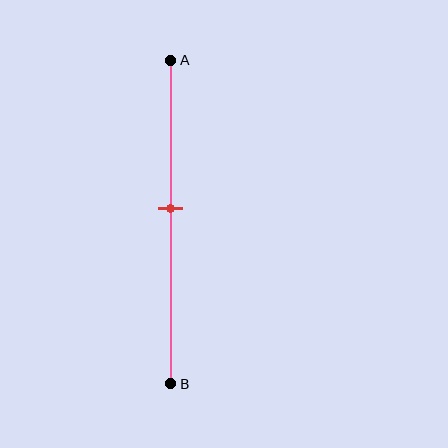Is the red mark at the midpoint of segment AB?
No, the mark is at about 45% from A, not at the 50% midpoint.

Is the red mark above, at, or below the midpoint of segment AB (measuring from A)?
The red mark is above the midpoint of segment AB.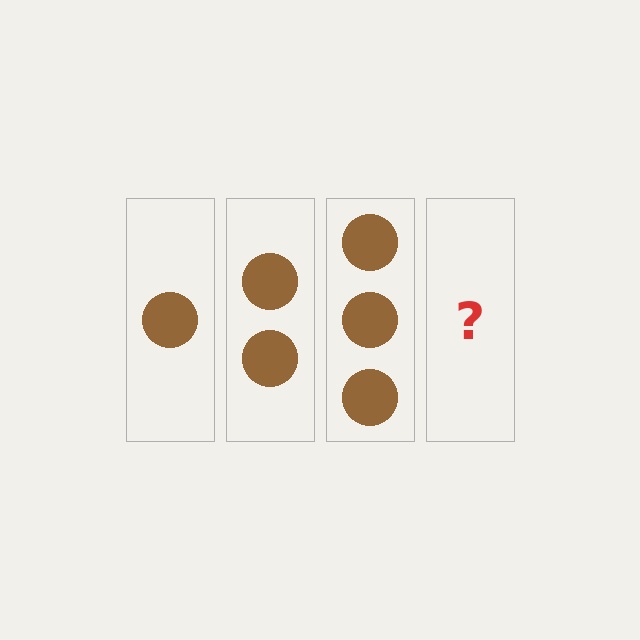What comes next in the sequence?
The next element should be 4 circles.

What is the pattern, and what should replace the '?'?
The pattern is that each step adds one more circle. The '?' should be 4 circles.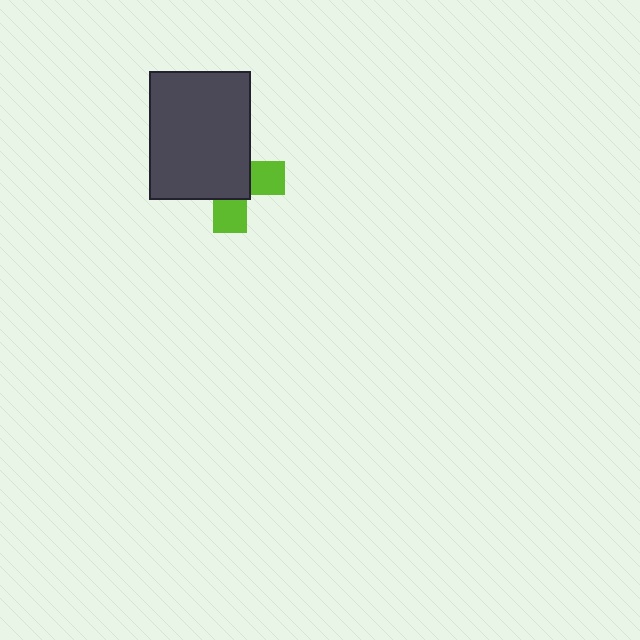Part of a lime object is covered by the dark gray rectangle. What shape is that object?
It is a cross.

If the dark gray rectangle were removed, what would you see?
You would see the complete lime cross.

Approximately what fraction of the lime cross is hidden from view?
Roughly 63% of the lime cross is hidden behind the dark gray rectangle.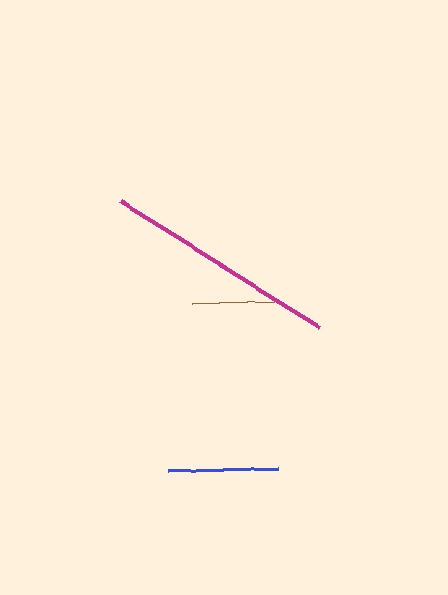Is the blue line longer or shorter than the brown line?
The blue line is longer than the brown line.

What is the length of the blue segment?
The blue segment is approximately 109 pixels long.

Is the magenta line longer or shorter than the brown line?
The magenta line is longer than the brown line.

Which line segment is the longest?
The magenta line is the longest at approximately 235 pixels.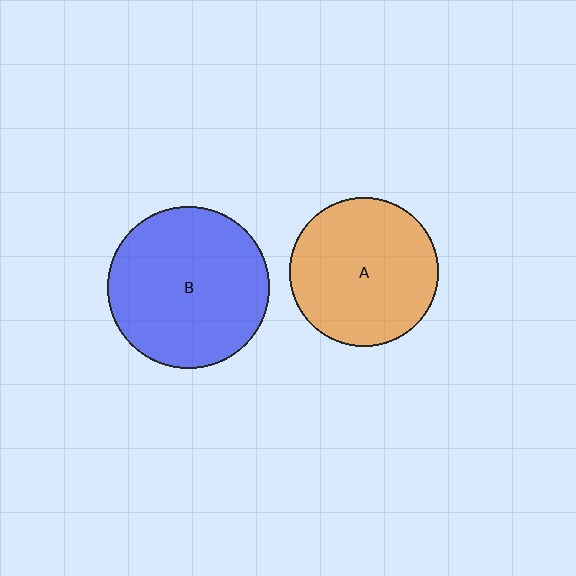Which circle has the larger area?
Circle B (blue).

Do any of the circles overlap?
No, none of the circles overlap.